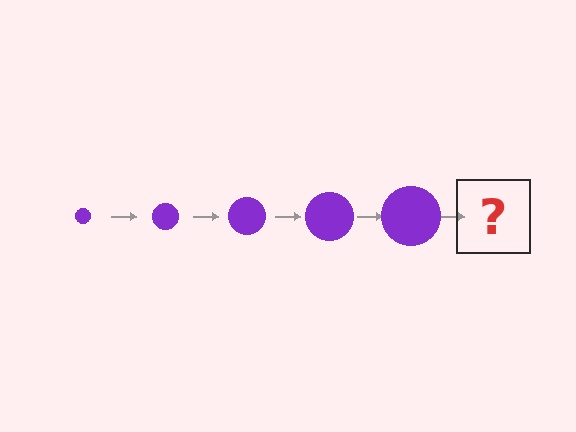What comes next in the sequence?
The next element should be a purple circle, larger than the previous one.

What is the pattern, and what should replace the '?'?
The pattern is that the circle gets progressively larger each step. The '?' should be a purple circle, larger than the previous one.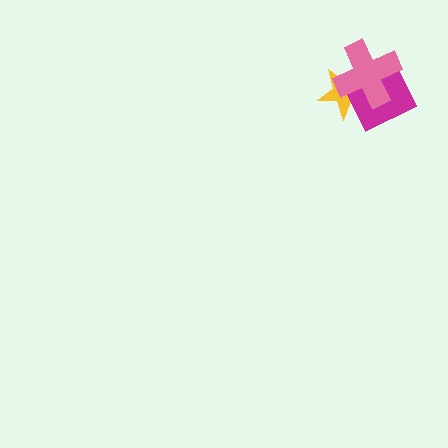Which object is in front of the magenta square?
The pink cross is in front of the magenta square.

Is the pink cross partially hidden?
No, no other shape covers it.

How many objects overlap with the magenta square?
2 objects overlap with the magenta square.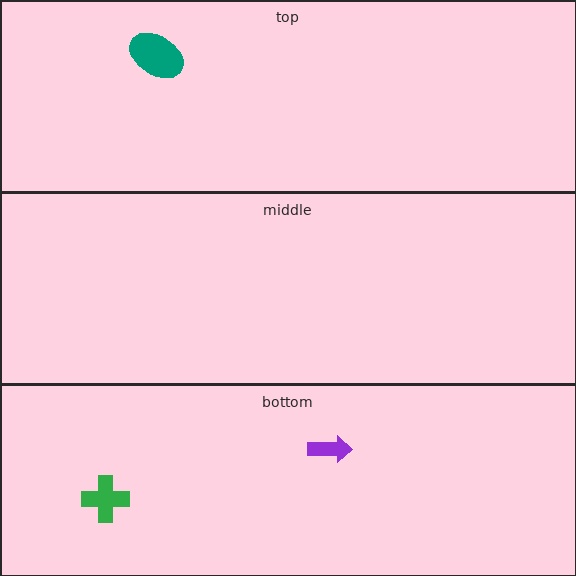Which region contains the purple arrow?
The bottom region.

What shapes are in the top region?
The teal ellipse.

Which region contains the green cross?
The bottom region.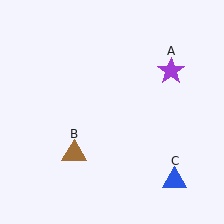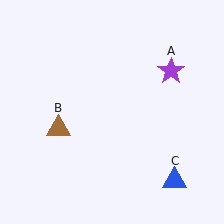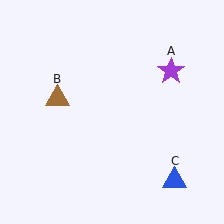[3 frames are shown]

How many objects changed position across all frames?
1 object changed position: brown triangle (object B).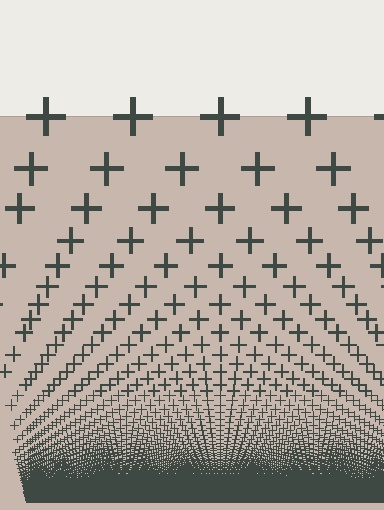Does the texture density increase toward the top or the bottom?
Density increases toward the bottom.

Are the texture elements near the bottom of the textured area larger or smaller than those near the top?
Smaller. The gradient is inverted — elements near the bottom are smaller and denser.